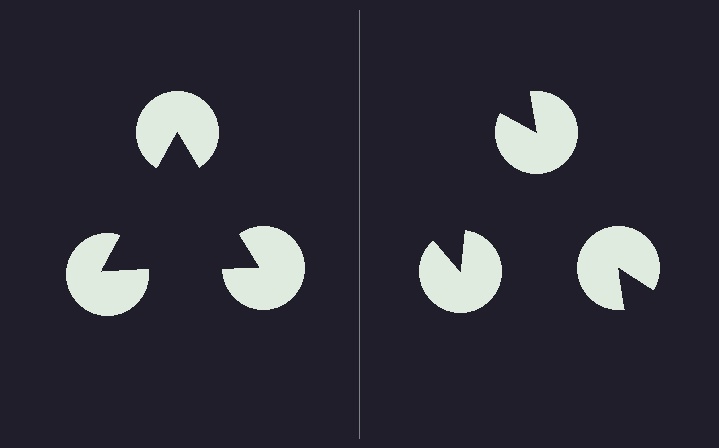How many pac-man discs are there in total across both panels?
6 — 3 on each side.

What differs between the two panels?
The pac-man discs are positioned identically on both sides; only the wedge orientations differ. On the left they align to a triangle; on the right they are misaligned.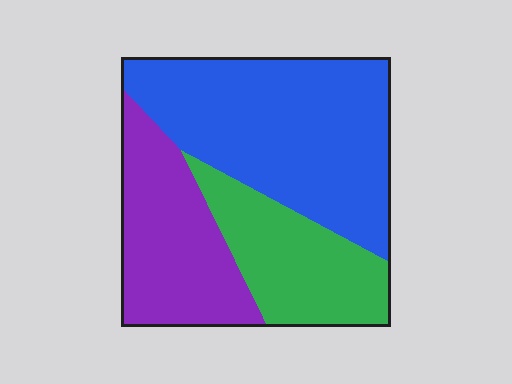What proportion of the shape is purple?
Purple takes up between a quarter and a half of the shape.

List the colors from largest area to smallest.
From largest to smallest: blue, purple, green.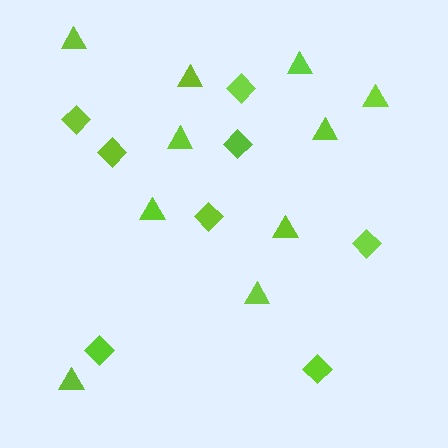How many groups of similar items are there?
There are 2 groups: one group of triangles (10) and one group of diamonds (8).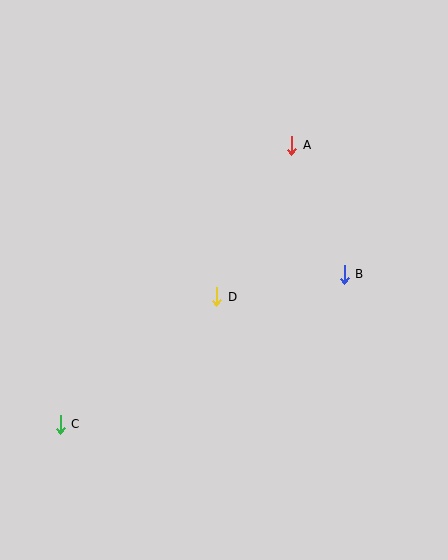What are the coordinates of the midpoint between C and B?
The midpoint between C and B is at (202, 349).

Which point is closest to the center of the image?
Point D at (217, 297) is closest to the center.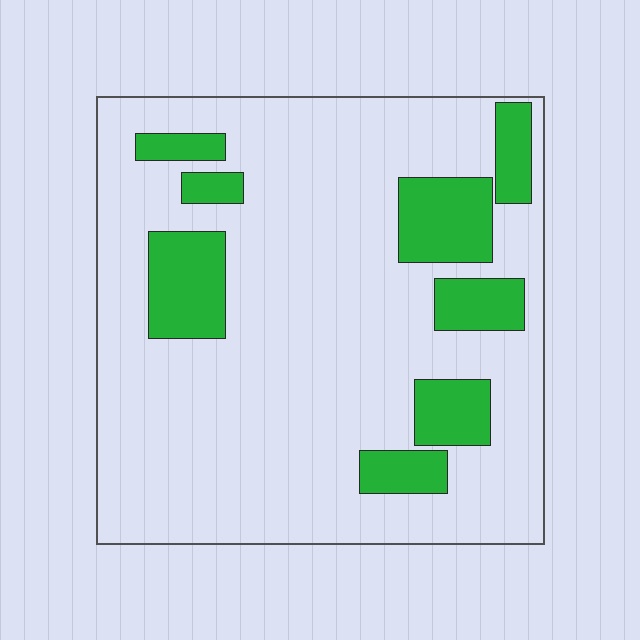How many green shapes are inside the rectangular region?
8.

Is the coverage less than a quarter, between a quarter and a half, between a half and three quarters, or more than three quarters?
Less than a quarter.